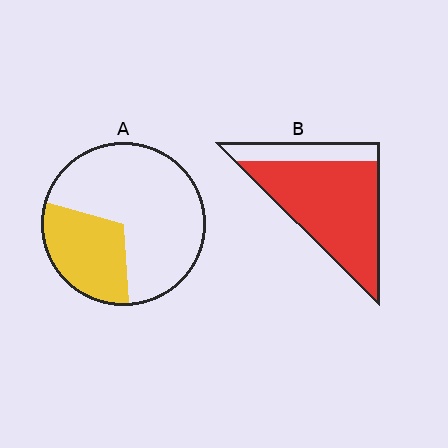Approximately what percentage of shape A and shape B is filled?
A is approximately 30% and B is approximately 80%.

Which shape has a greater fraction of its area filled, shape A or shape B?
Shape B.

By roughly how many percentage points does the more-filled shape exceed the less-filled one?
By roughly 50 percentage points (B over A).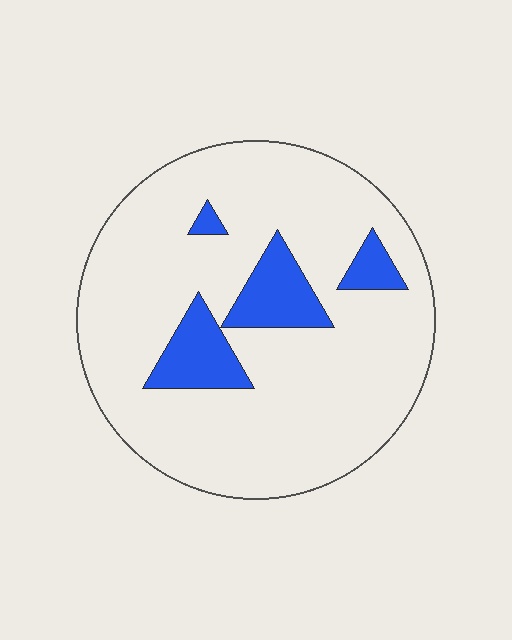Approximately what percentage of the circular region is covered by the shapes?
Approximately 15%.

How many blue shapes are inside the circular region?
4.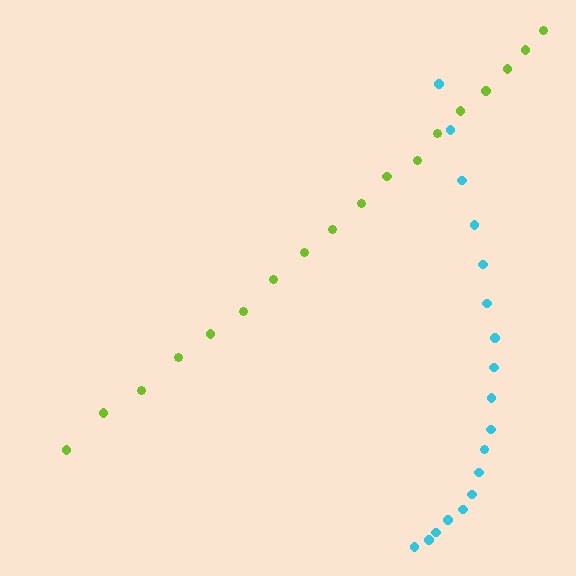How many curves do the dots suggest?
There are 2 distinct paths.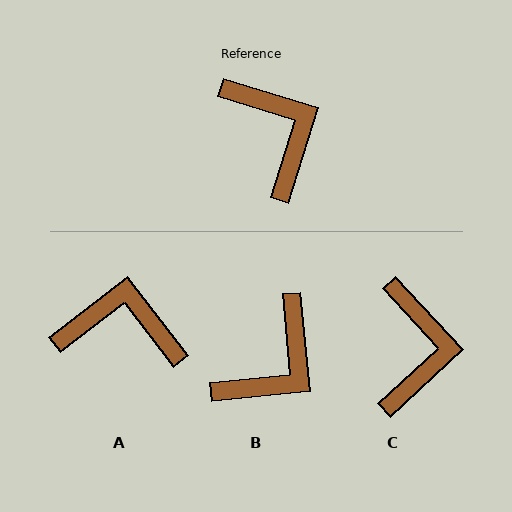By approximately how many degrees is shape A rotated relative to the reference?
Approximately 55 degrees counter-clockwise.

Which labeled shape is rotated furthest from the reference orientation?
B, about 67 degrees away.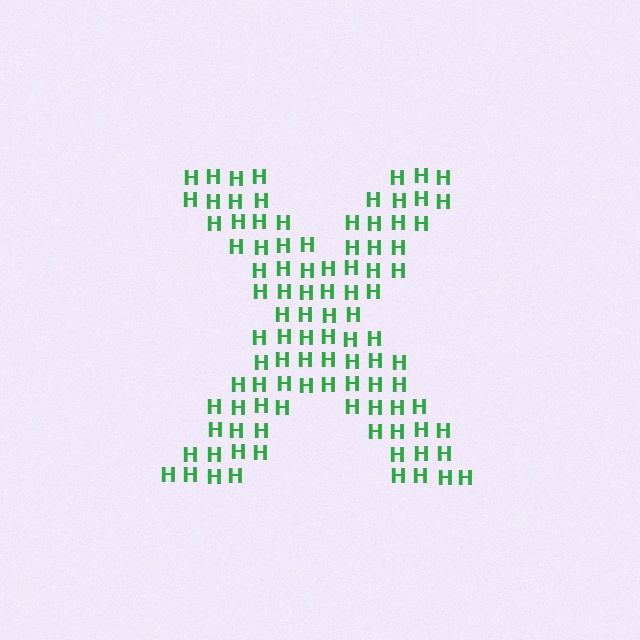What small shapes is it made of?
It is made of small letter H's.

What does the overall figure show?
The overall figure shows the letter X.